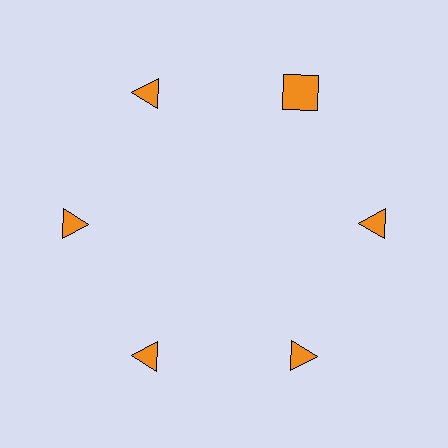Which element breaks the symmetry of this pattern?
The orange square at roughly the 1 o'clock position breaks the symmetry. All other shapes are orange triangles.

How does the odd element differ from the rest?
It has a different shape: square instead of triangle.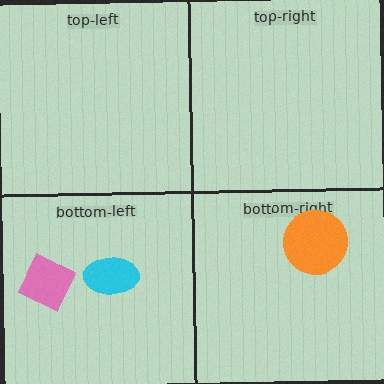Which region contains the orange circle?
The bottom-right region.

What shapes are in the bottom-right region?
The orange circle.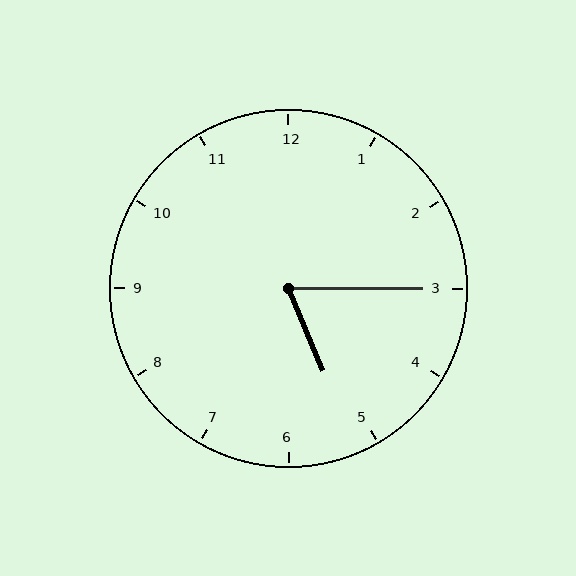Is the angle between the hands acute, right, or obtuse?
It is acute.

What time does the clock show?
5:15.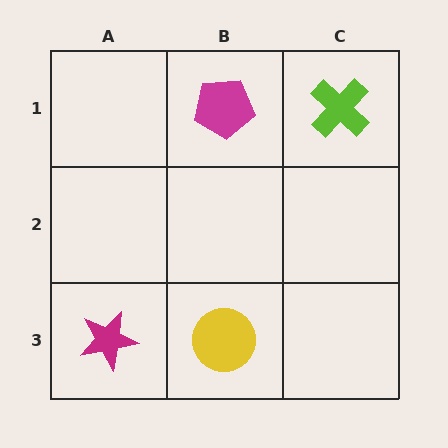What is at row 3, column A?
A magenta star.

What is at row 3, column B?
A yellow circle.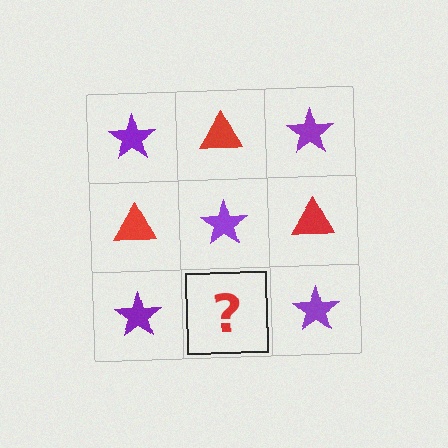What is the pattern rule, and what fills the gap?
The rule is that it alternates purple star and red triangle in a checkerboard pattern. The gap should be filled with a red triangle.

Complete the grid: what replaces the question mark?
The question mark should be replaced with a red triangle.